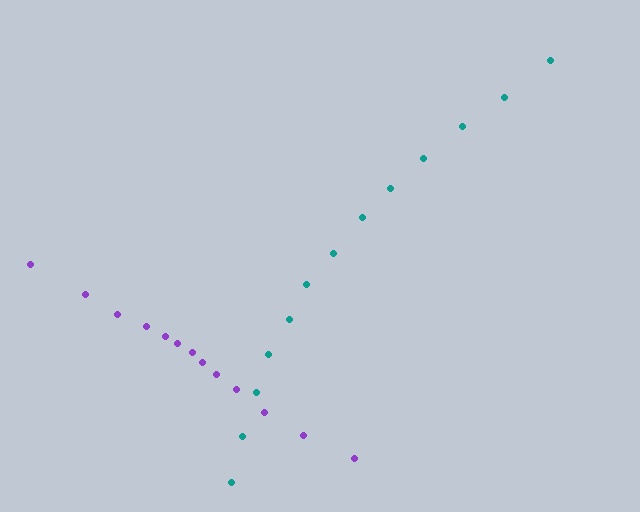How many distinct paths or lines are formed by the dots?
There are 2 distinct paths.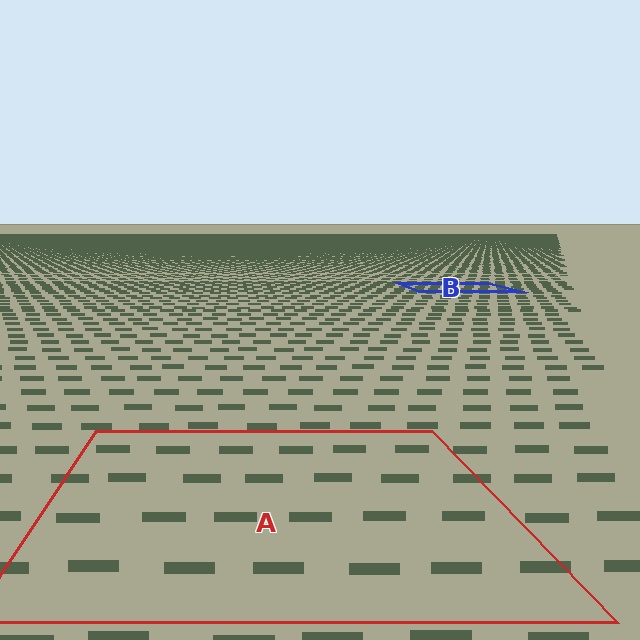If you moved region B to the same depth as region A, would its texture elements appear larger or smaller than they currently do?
They would appear larger. At a closer depth, the same texture elements are projected at a bigger on-screen size.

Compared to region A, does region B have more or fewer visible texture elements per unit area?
Region B has more texture elements per unit area — they are packed more densely because it is farther away.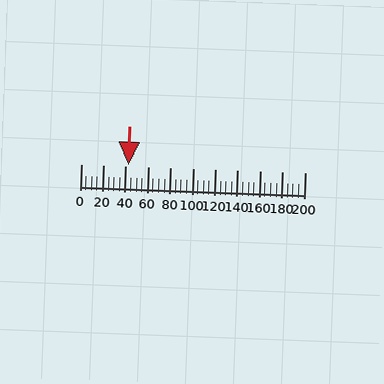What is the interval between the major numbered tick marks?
The major tick marks are spaced 20 units apart.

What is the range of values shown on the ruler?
The ruler shows values from 0 to 200.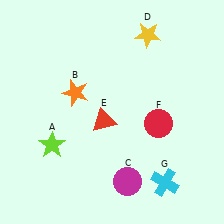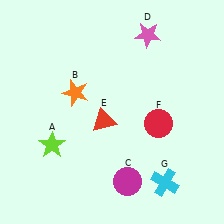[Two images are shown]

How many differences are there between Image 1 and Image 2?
There is 1 difference between the two images.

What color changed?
The star (D) changed from yellow in Image 1 to pink in Image 2.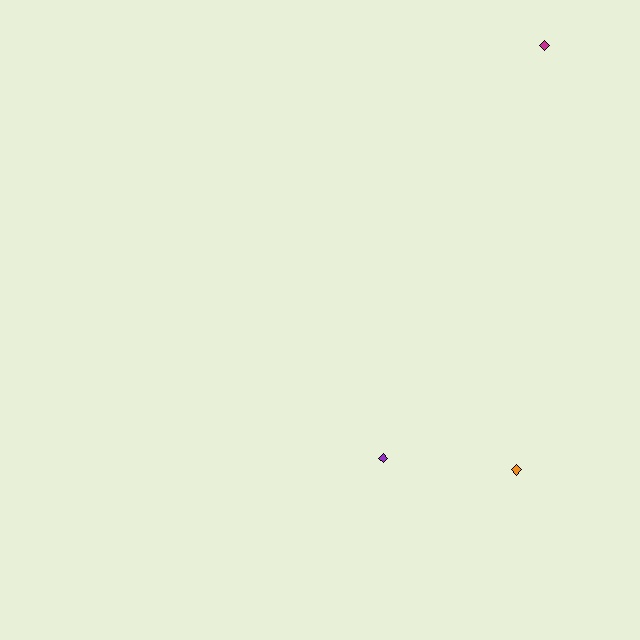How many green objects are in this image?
There are no green objects.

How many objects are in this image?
There are 3 objects.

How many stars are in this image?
There are no stars.